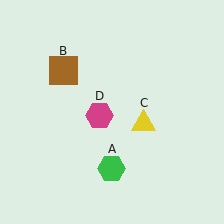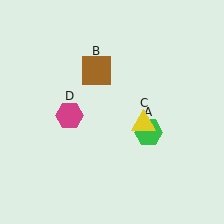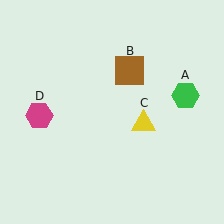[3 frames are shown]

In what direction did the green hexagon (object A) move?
The green hexagon (object A) moved up and to the right.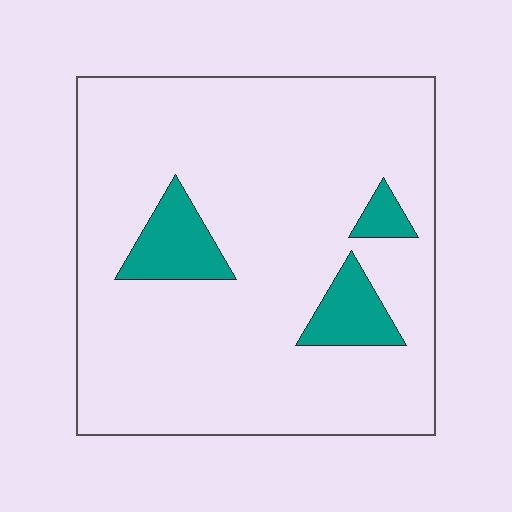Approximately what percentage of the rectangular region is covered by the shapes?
Approximately 10%.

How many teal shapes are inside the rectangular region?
3.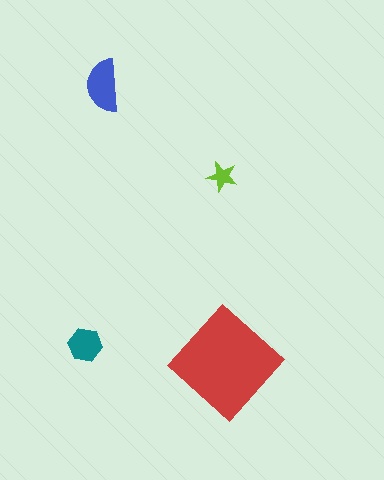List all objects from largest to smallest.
The red diamond, the blue semicircle, the teal hexagon, the lime star.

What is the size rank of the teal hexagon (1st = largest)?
3rd.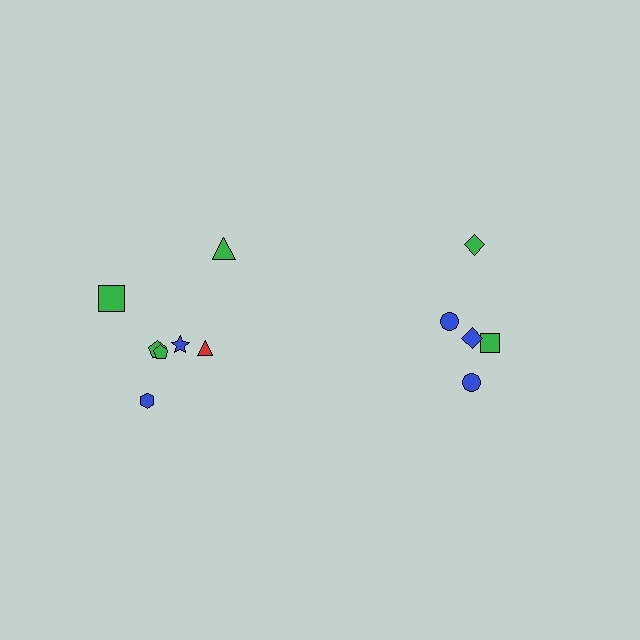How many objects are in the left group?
There are 7 objects.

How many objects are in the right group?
There are 5 objects.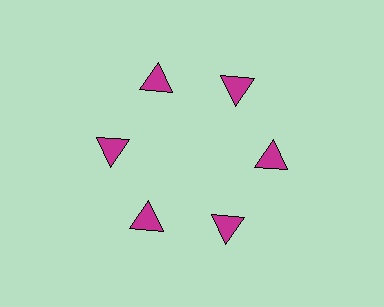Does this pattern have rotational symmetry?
Yes, this pattern has 6-fold rotational symmetry. It looks the same after rotating 60 degrees around the center.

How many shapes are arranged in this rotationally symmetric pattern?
There are 6 shapes, arranged in 6 groups of 1.